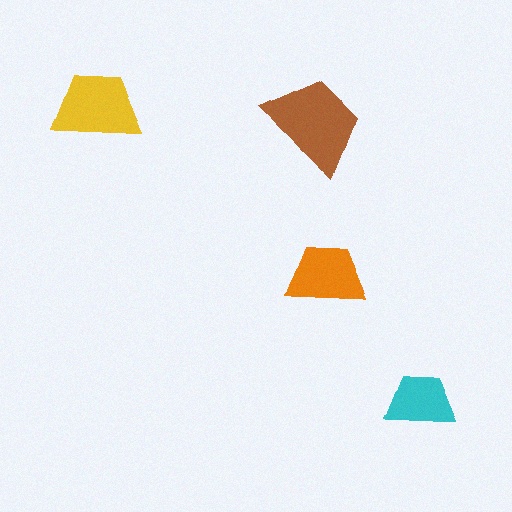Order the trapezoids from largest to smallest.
the brown one, the yellow one, the orange one, the cyan one.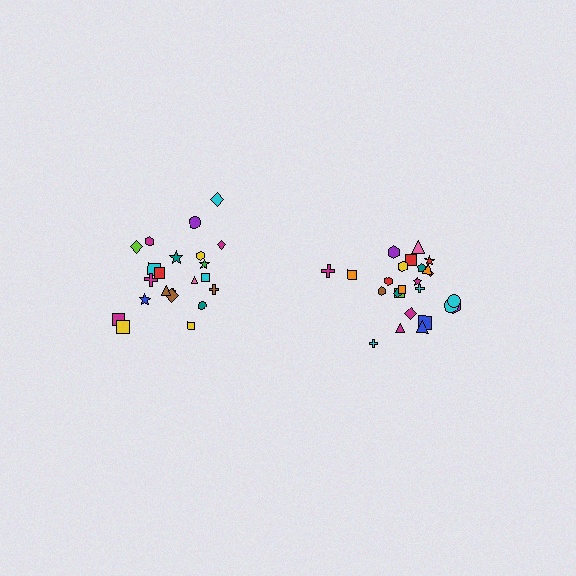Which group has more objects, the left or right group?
The right group.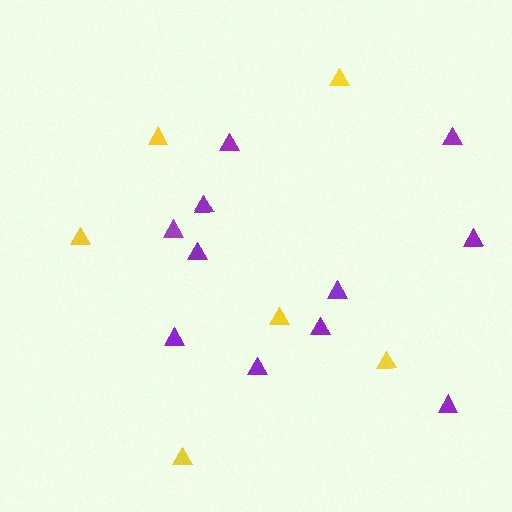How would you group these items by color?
There are 2 groups: one group of purple triangles (11) and one group of yellow triangles (6).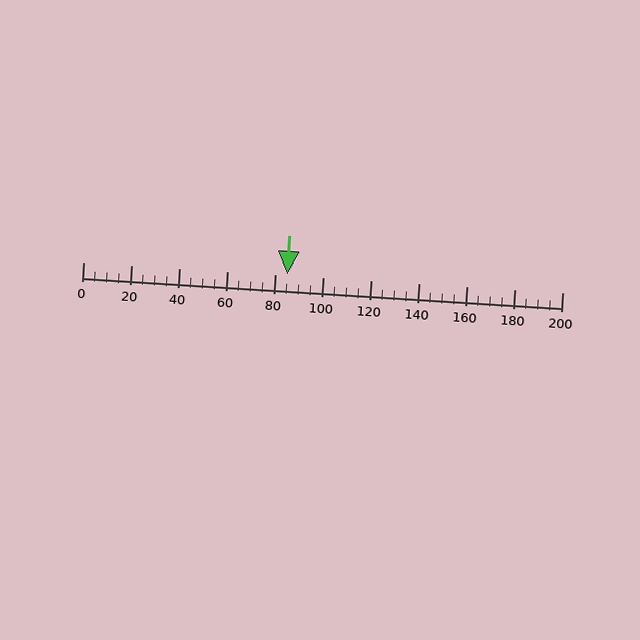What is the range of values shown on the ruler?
The ruler shows values from 0 to 200.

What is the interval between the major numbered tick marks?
The major tick marks are spaced 20 units apart.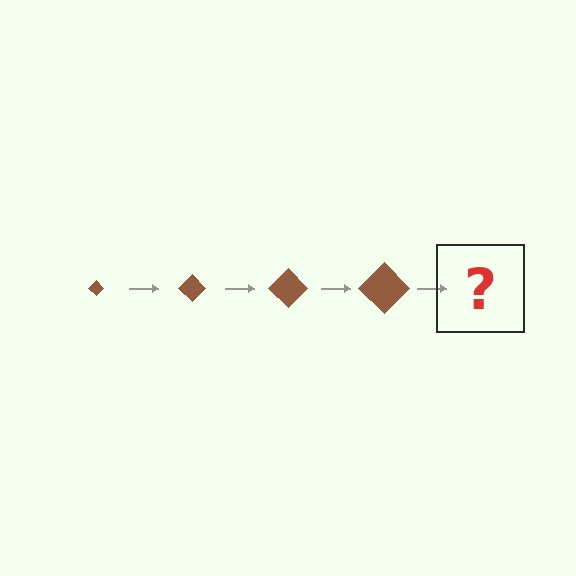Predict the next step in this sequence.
The next step is a brown diamond, larger than the previous one.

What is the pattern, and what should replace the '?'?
The pattern is that the diamond gets progressively larger each step. The '?' should be a brown diamond, larger than the previous one.